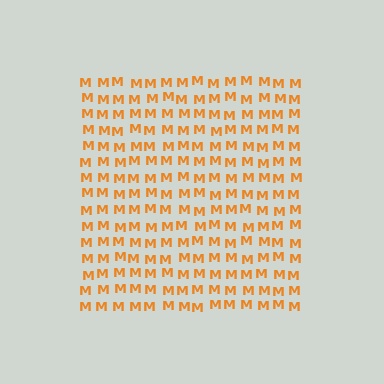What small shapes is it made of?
It is made of small letter M's.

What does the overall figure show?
The overall figure shows a square.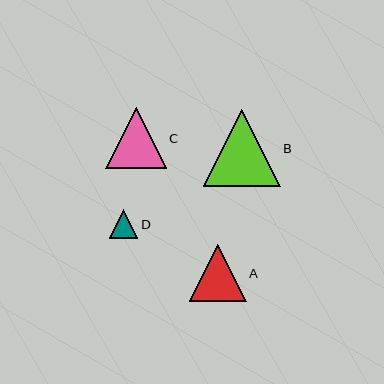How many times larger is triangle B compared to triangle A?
Triangle B is approximately 1.4 times the size of triangle A.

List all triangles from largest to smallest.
From largest to smallest: B, C, A, D.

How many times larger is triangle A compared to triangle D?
Triangle A is approximately 2.0 times the size of triangle D.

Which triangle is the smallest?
Triangle D is the smallest with a size of approximately 28 pixels.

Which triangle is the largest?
Triangle B is the largest with a size of approximately 77 pixels.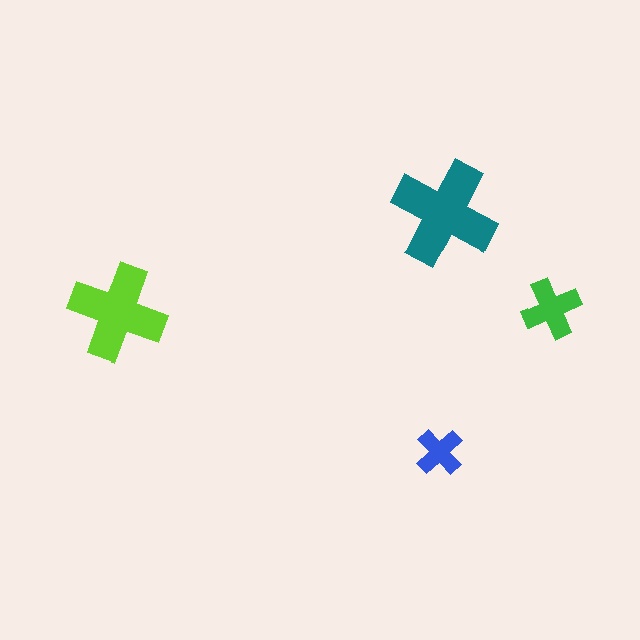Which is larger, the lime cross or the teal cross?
The teal one.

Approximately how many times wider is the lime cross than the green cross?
About 1.5 times wider.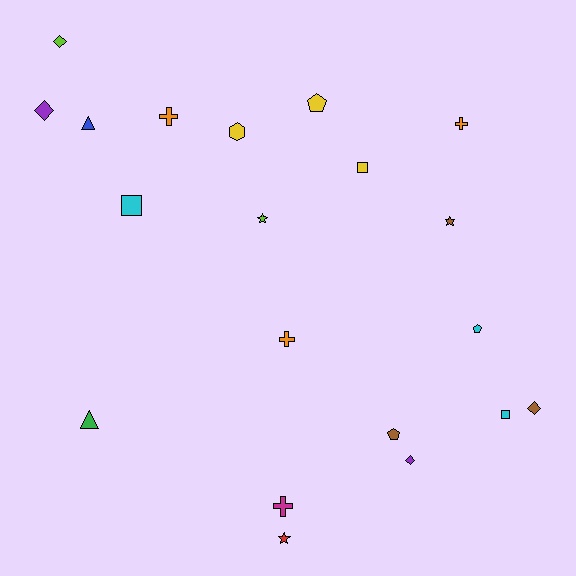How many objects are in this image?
There are 20 objects.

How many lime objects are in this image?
There are 2 lime objects.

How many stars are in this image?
There are 3 stars.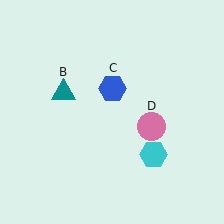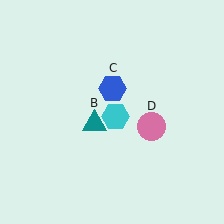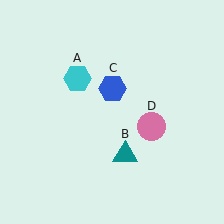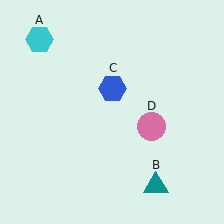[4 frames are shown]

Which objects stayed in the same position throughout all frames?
Blue hexagon (object C) and pink circle (object D) remained stationary.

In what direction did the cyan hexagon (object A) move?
The cyan hexagon (object A) moved up and to the left.